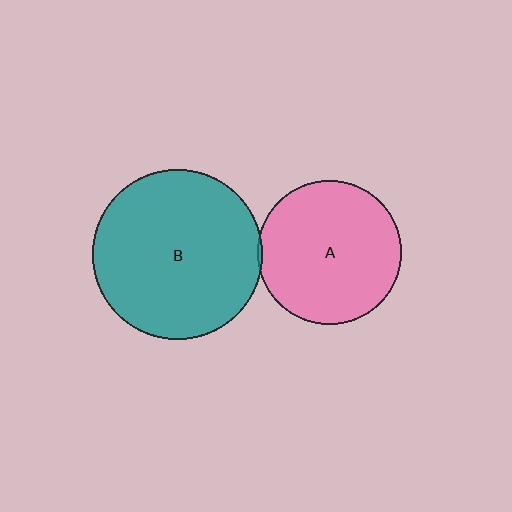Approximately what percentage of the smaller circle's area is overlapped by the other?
Approximately 5%.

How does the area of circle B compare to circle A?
Approximately 1.4 times.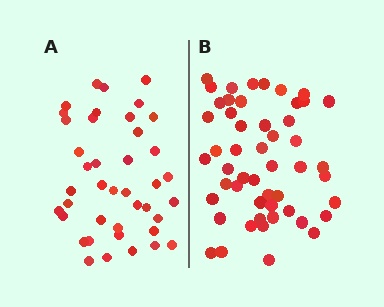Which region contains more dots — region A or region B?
Region B (the right region) has more dots.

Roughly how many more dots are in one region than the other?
Region B has roughly 10 or so more dots than region A.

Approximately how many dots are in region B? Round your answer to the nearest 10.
About 50 dots. (The exact count is 51, which rounds to 50.)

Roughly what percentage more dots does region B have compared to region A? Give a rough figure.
About 25% more.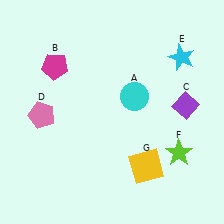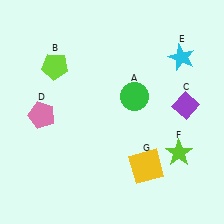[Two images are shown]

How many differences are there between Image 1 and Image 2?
There are 2 differences between the two images.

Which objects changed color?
A changed from cyan to green. B changed from magenta to lime.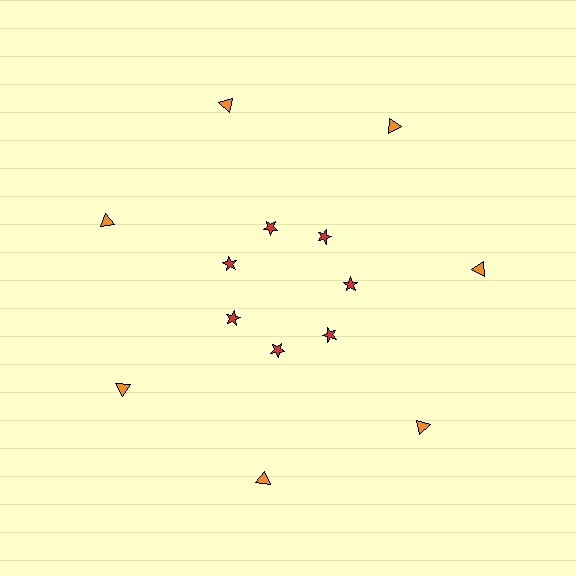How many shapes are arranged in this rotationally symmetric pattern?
There are 14 shapes, arranged in 7 groups of 2.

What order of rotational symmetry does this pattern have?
This pattern has 7-fold rotational symmetry.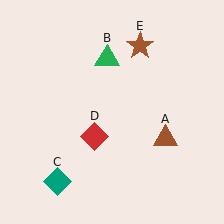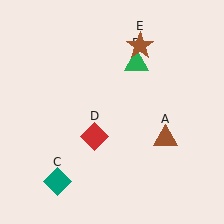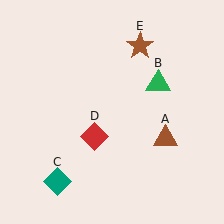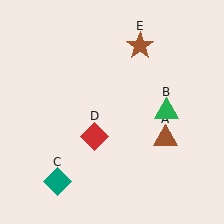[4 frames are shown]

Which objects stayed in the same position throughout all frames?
Brown triangle (object A) and teal diamond (object C) and red diamond (object D) and brown star (object E) remained stationary.